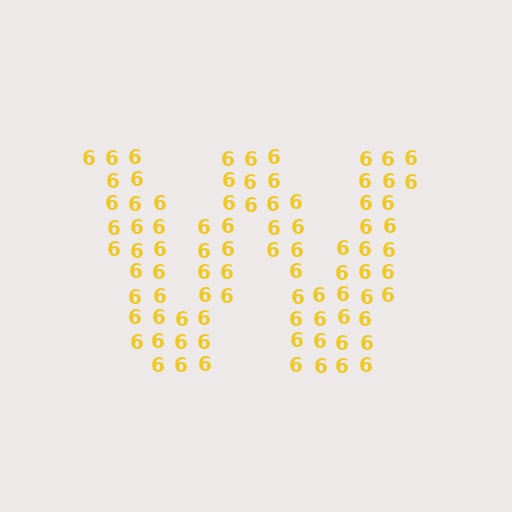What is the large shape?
The large shape is the letter W.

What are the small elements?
The small elements are digit 6's.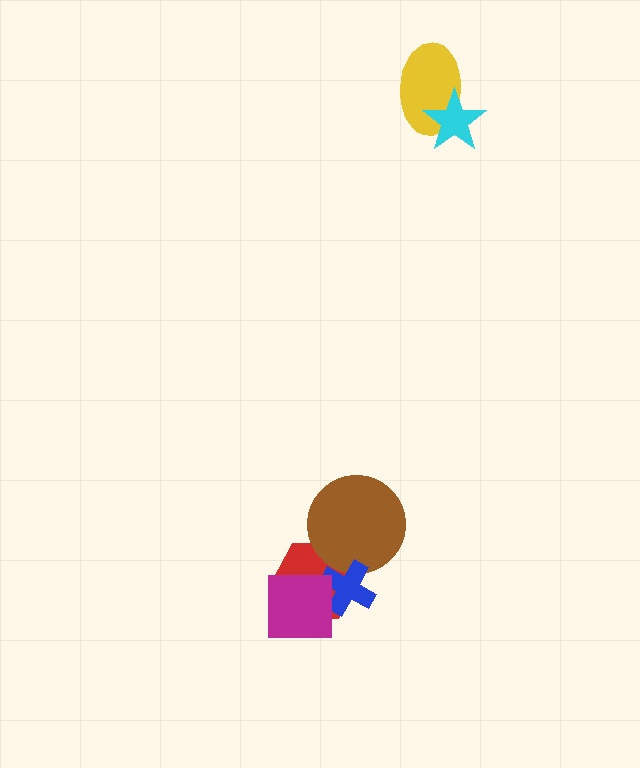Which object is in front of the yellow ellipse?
The cyan star is in front of the yellow ellipse.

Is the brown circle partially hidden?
Yes, it is partially covered by another shape.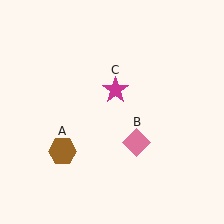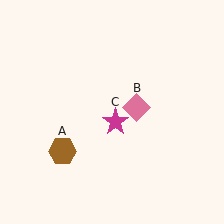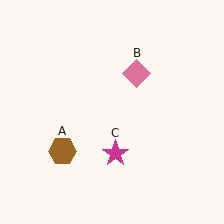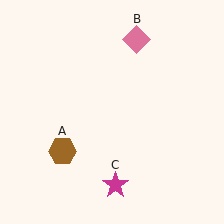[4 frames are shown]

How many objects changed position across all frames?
2 objects changed position: pink diamond (object B), magenta star (object C).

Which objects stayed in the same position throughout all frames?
Brown hexagon (object A) remained stationary.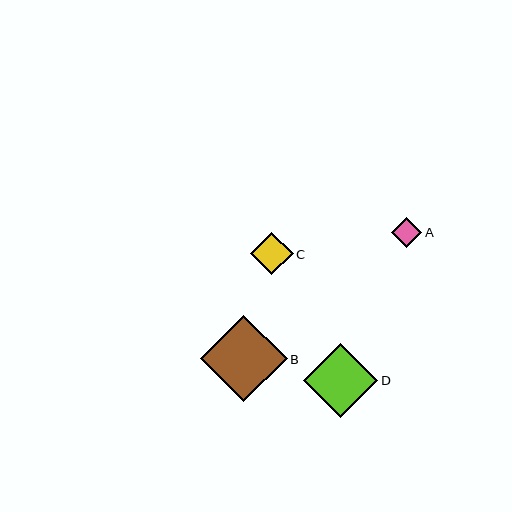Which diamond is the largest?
Diamond B is the largest with a size of approximately 86 pixels.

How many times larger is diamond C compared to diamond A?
Diamond C is approximately 1.4 times the size of diamond A.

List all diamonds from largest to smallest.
From largest to smallest: B, D, C, A.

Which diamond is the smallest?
Diamond A is the smallest with a size of approximately 30 pixels.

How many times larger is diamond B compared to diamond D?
Diamond B is approximately 1.2 times the size of diamond D.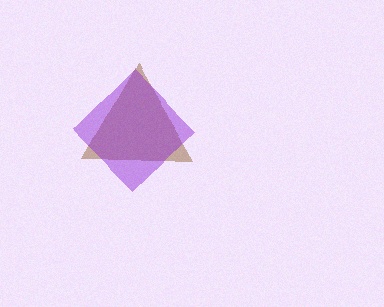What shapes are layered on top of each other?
The layered shapes are: a brown triangle, a purple diamond.